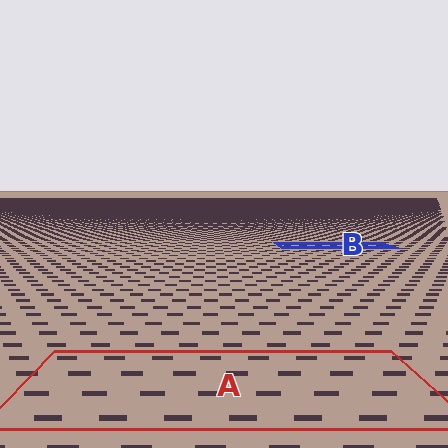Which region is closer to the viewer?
Region A is closer. The texture elements there are larger and more spread out.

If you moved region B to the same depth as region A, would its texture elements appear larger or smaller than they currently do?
They would appear larger. At a closer depth, the same texture elements are projected at a bigger on-screen size.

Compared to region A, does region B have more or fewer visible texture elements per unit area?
Region B has more texture elements per unit area — they are packed more densely because it is farther away.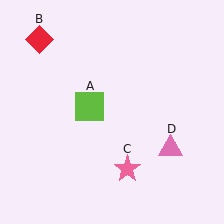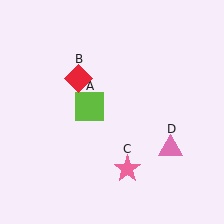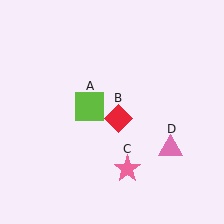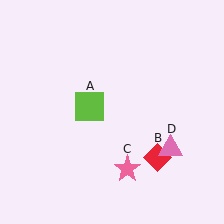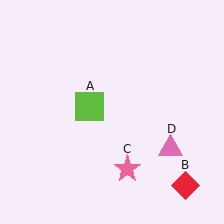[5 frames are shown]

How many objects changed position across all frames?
1 object changed position: red diamond (object B).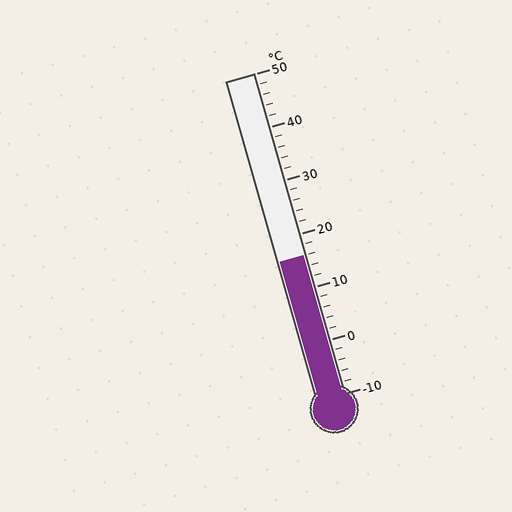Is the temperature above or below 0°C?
The temperature is above 0°C.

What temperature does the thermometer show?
The thermometer shows approximately 16°C.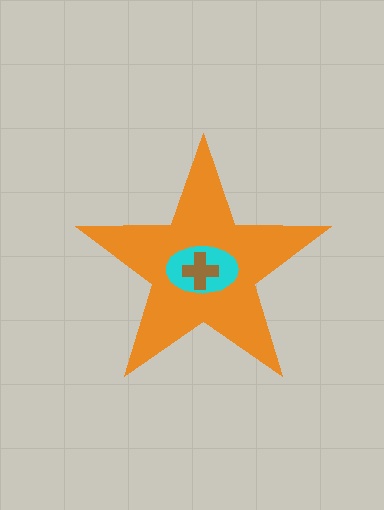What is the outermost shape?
The orange star.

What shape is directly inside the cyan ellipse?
The brown cross.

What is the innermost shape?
The brown cross.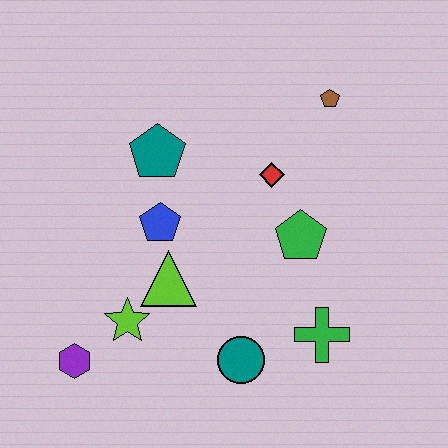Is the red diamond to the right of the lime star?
Yes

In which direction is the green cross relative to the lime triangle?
The green cross is to the right of the lime triangle.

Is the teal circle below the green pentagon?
Yes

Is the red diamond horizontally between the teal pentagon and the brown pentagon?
Yes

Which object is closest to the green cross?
The teal circle is closest to the green cross.